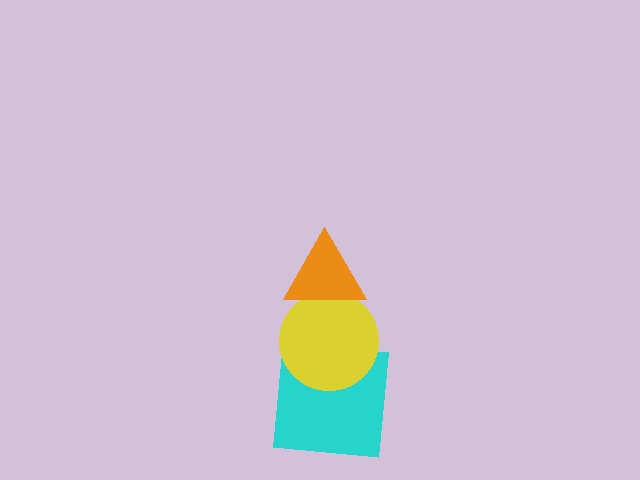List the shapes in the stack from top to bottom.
From top to bottom: the orange triangle, the yellow circle, the cyan square.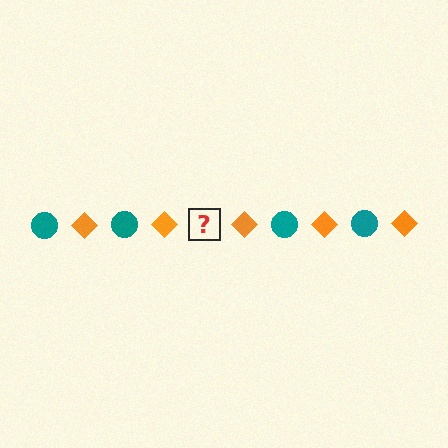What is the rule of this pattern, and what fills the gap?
The rule is that the pattern alternates between teal circle and orange diamond. The gap should be filled with a teal circle.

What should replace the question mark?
The question mark should be replaced with a teal circle.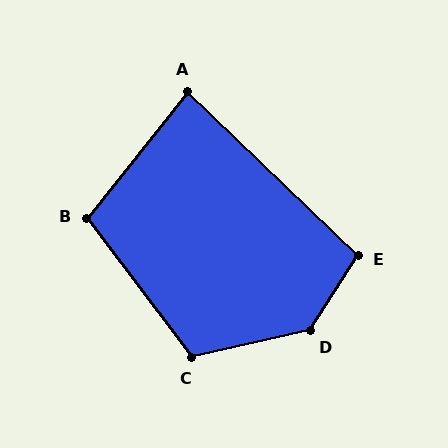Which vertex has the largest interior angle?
D, at approximately 135 degrees.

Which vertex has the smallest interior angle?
A, at approximately 85 degrees.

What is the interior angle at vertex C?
Approximately 114 degrees (obtuse).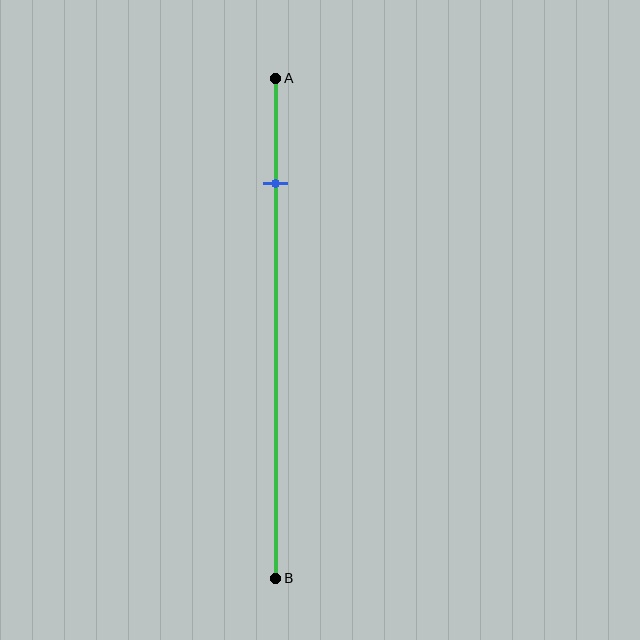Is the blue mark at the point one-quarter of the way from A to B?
No, the mark is at about 20% from A, not at the 25% one-quarter point.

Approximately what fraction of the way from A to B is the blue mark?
The blue mark is approximately 20% of the way from A to B.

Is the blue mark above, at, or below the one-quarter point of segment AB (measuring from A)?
The blue mark is above the one-quarter point of segment AB.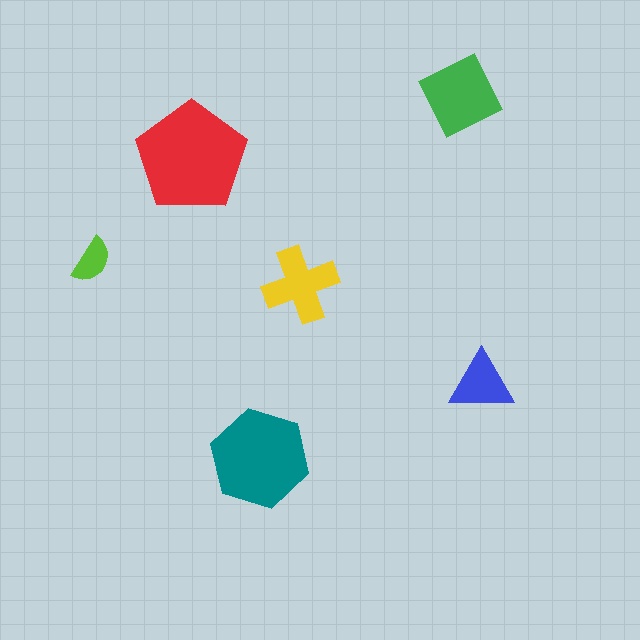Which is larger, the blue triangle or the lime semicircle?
The blue triangle.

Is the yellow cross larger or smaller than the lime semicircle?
Larger.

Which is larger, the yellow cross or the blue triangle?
The yellow cross.